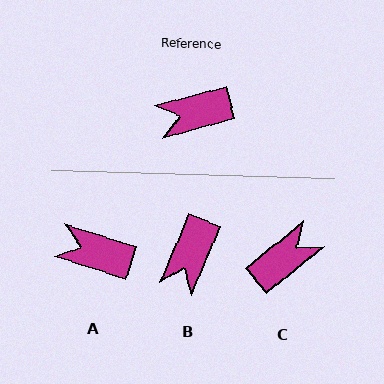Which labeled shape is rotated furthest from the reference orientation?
C, about 156 degrees away.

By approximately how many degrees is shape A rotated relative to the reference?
Approximately 33 degrees clockwise.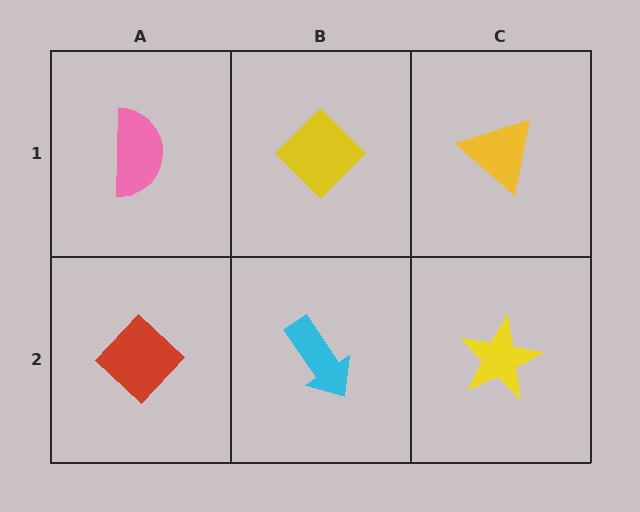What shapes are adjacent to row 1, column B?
A cyan arrow (row 2, column B), a pink semicircle (row 1, column A), a yellow triangle (row 1, column C).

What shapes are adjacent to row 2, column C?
A yellow triangle (row 1, column C), a cyan arrow (row 2, column B).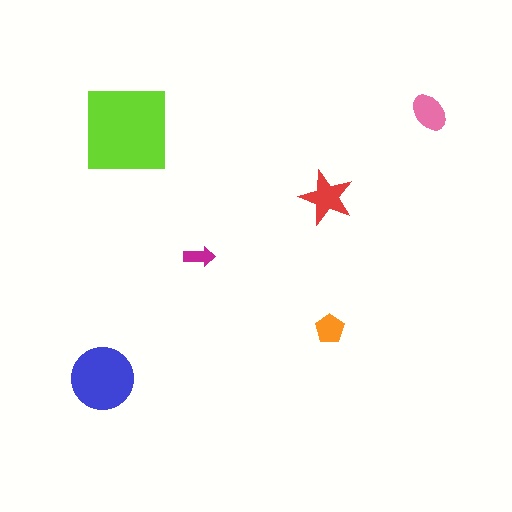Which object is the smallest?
The magenta arrow.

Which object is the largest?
The lime square.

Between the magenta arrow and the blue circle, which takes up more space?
The blue circle.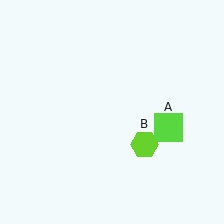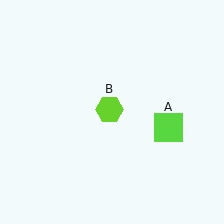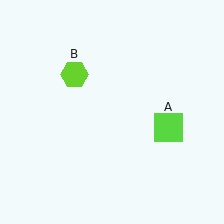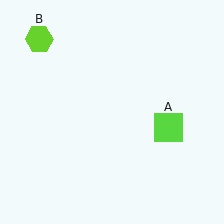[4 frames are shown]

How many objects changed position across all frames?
1 object changed position: lime hexagon (object B).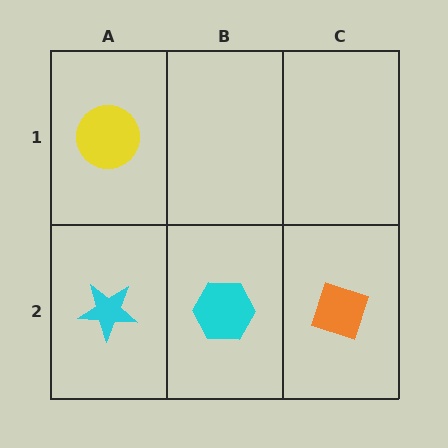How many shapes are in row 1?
1 shape.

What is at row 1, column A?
A yellow circle.